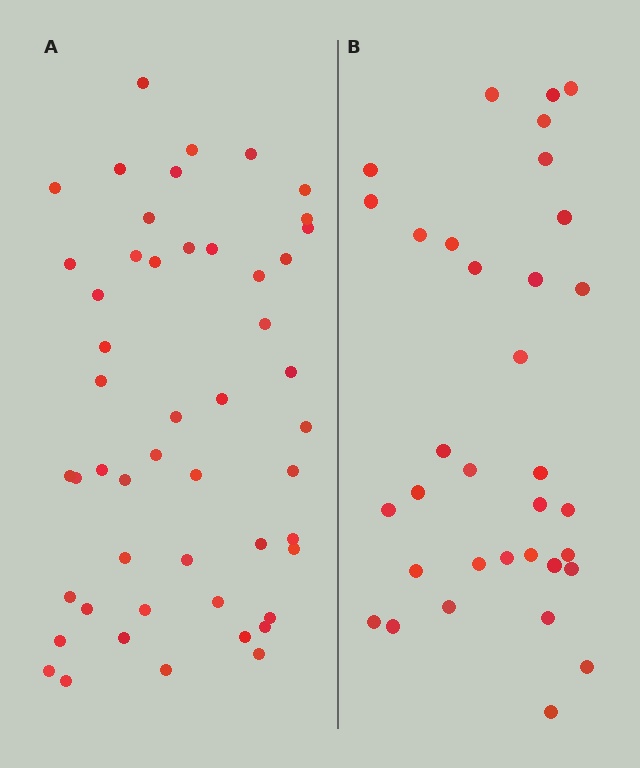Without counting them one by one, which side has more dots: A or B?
Region A (the left region) has more dots.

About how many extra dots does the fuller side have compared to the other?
Region A has approximately 15 more dots than region B.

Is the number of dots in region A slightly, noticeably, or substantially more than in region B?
Region A has substantially more. The ratio is roughly 1.5 to 1.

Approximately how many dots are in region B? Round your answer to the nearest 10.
About 30 dots. (The exact count is 34, which rounds to 30.)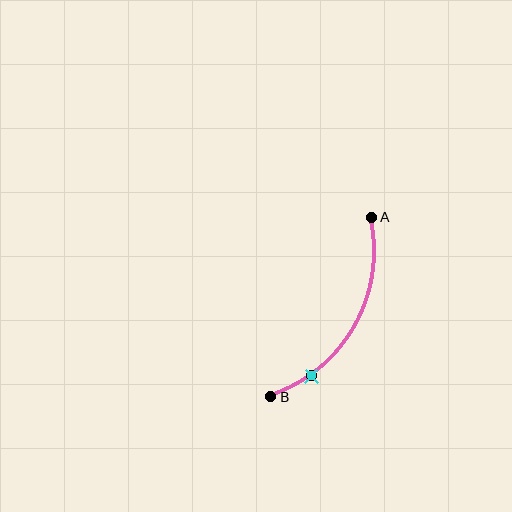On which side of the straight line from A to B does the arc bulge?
The arc bulges to the right of the straight line connecting A and B.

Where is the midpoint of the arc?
The arc midpoint is the point on the curve farthest from the straight line joining A and B. It sits to the right of that line.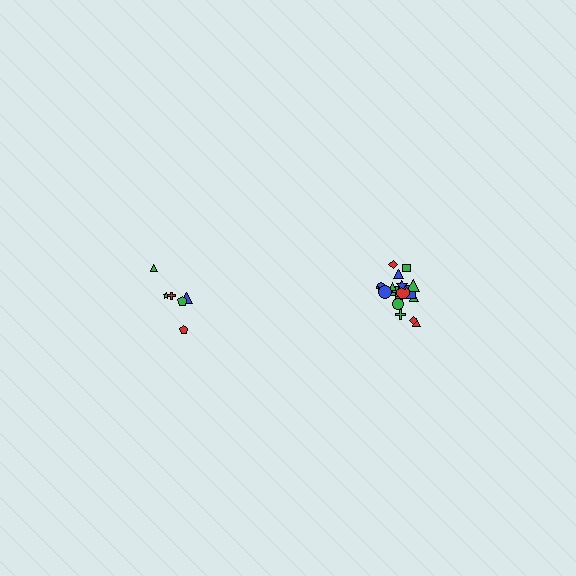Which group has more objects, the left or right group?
The right group.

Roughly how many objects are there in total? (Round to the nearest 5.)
Roughly 25 objects in total.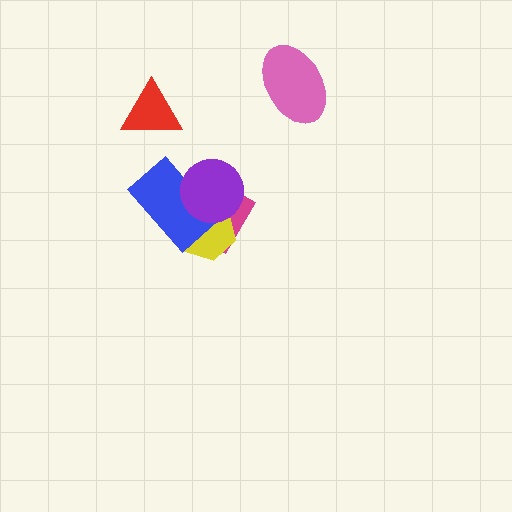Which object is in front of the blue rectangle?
The purple circle is in front of the blue rectangle.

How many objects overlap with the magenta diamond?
3 objects overlap with the magenta diamond.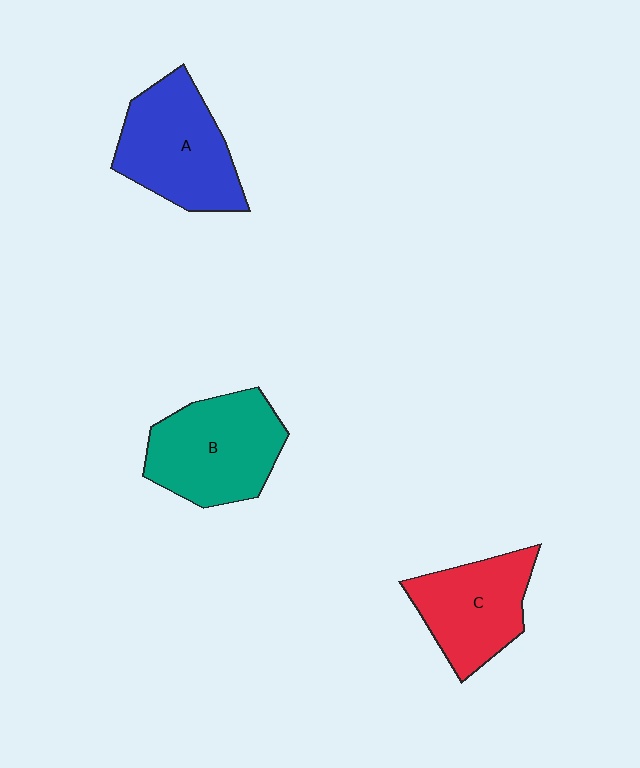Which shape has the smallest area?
Shape C (red).